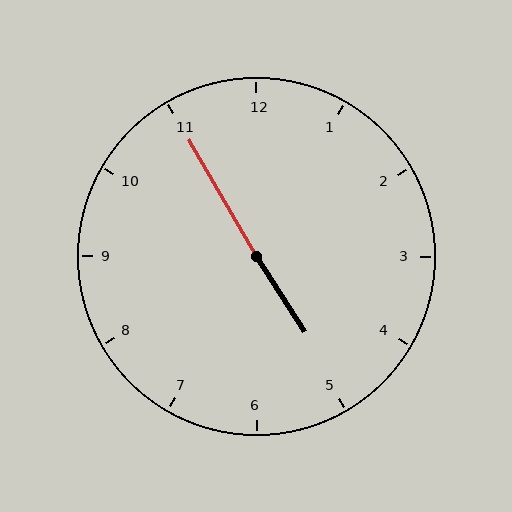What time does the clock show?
4:55.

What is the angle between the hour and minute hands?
Approximately 178 degrees.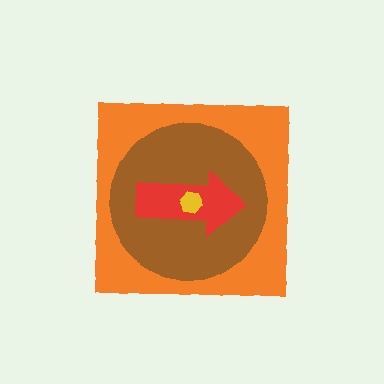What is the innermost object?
The yellow hexagon.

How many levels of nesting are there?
4.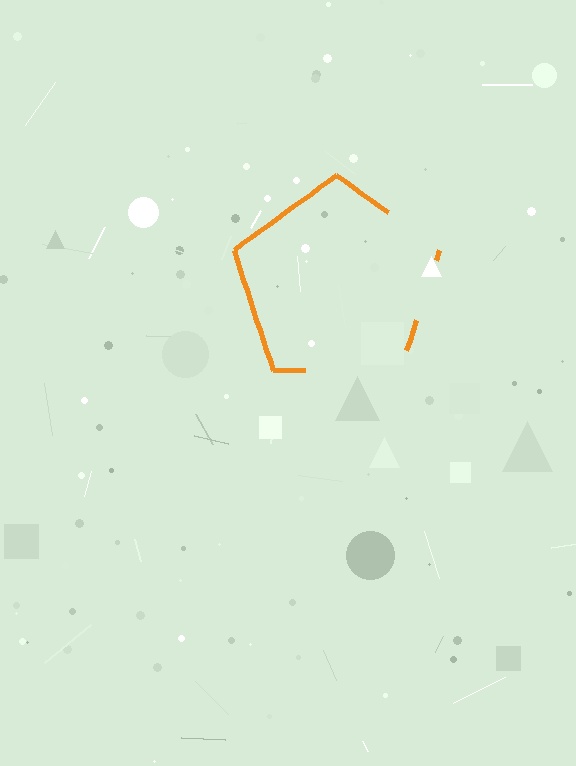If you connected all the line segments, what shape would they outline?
They would outline a pentagon.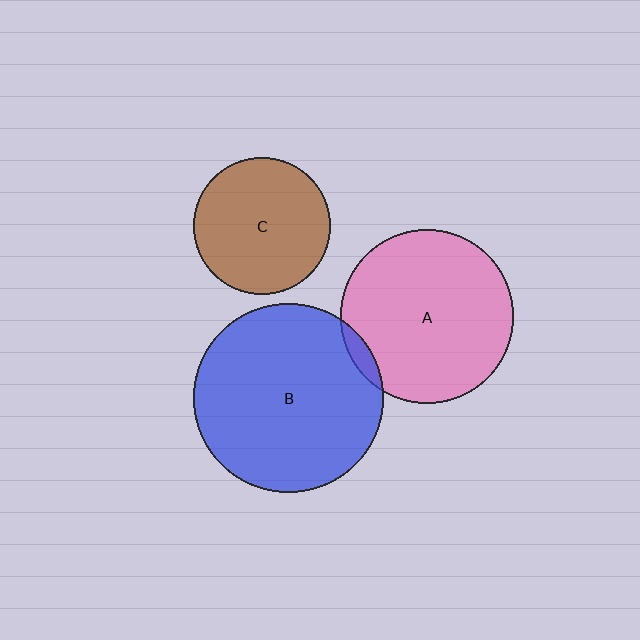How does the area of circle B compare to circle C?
Approximately 1.9 times.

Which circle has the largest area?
Circle B (blue).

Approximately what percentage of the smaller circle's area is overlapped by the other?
Approximately 5%.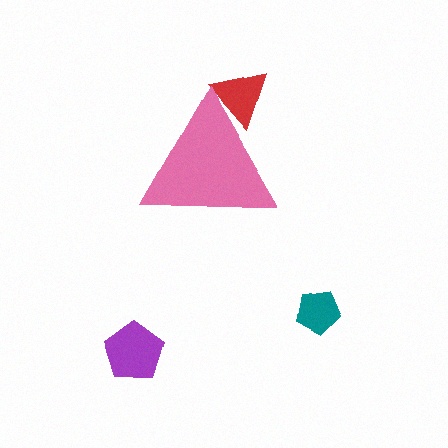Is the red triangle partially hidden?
Yes, the red triangle is partially hidden behind the pink triangle.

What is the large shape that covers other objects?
A pink triangle.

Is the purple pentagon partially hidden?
No, the purple pentagon is fully visible.